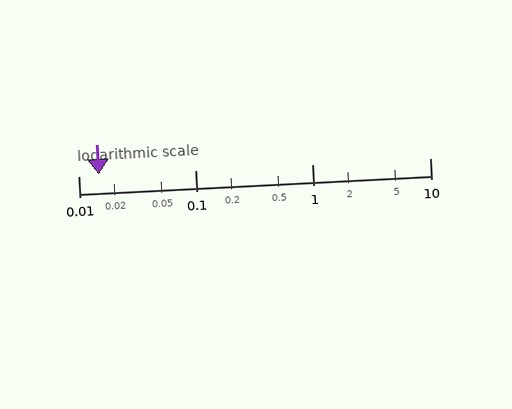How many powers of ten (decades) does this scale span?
The scale spans 3 decades, from 0.01 to 10.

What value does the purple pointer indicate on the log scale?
The pointer indicates approximately 0.015.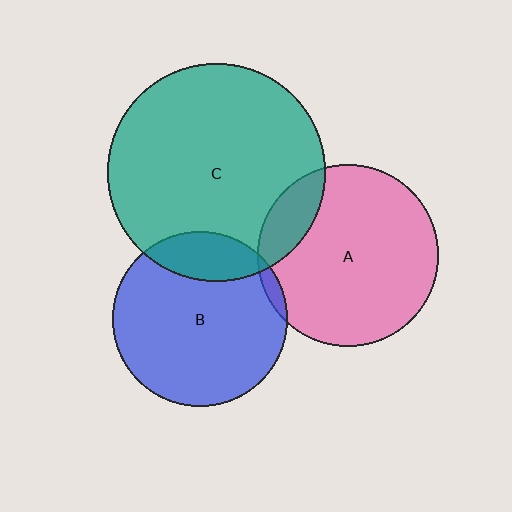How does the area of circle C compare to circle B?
Approximately 1.6 times.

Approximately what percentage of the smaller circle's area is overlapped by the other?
Approximately 15%.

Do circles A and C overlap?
Yes.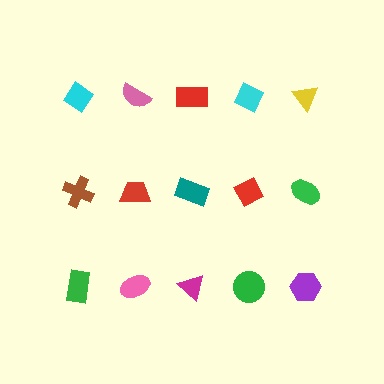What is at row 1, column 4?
A cyan diamond.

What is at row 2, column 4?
A red diamond.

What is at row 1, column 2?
A pink semicircle.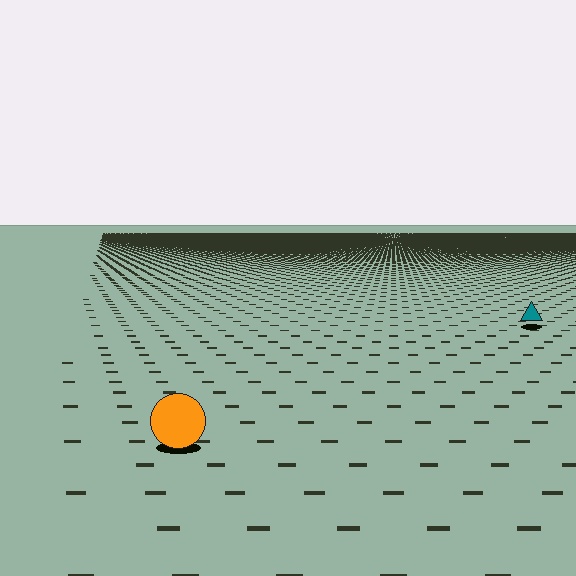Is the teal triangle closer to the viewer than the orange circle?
No. The orange circle is closer — you can tell from the texture gradient: the ground texture is coarser near it.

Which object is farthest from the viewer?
The teal triangle is farthest from the viewer. It appears smaller and the ground texture around it is denser.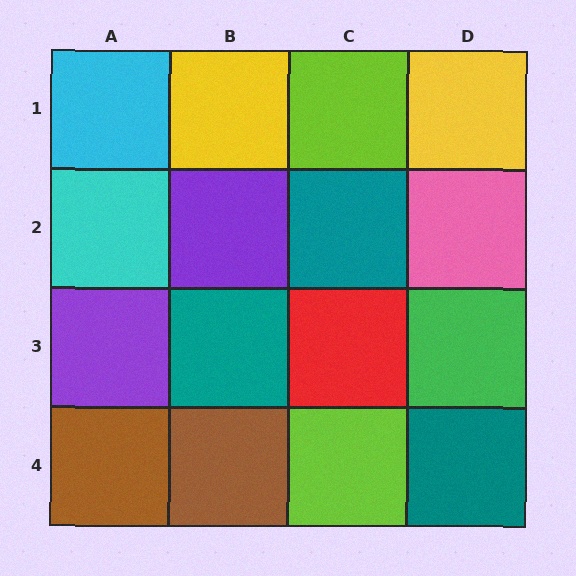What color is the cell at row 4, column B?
Brown.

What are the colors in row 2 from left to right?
Cyan, purple, teal, pink.